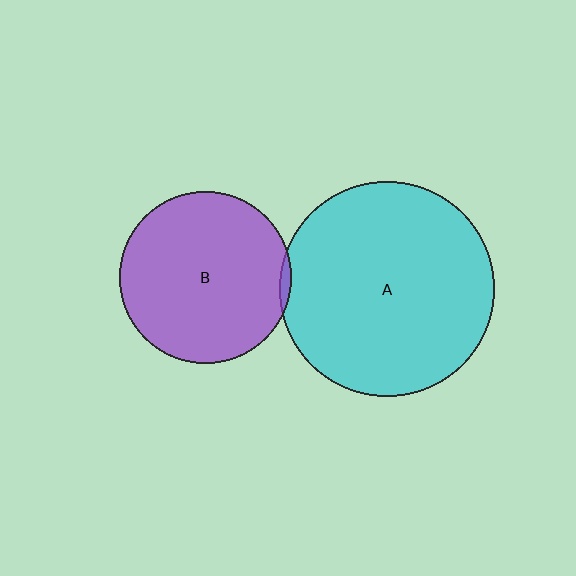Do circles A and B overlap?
Yes.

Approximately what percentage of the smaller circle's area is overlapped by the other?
Approximately 5%.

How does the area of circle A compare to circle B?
Approximately 1.6 times.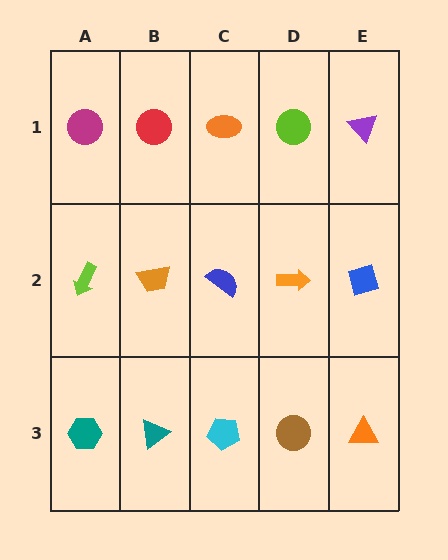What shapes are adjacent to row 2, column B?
A red circle (row 1, column B), a teal triangle (row 3, column B), a lime arrow (row 2, column A), a blue semicircle (row 2, column C).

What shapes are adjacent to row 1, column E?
A blue square (row 2, column E), a lime circle (row 1, column D).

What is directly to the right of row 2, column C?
An orange arrow.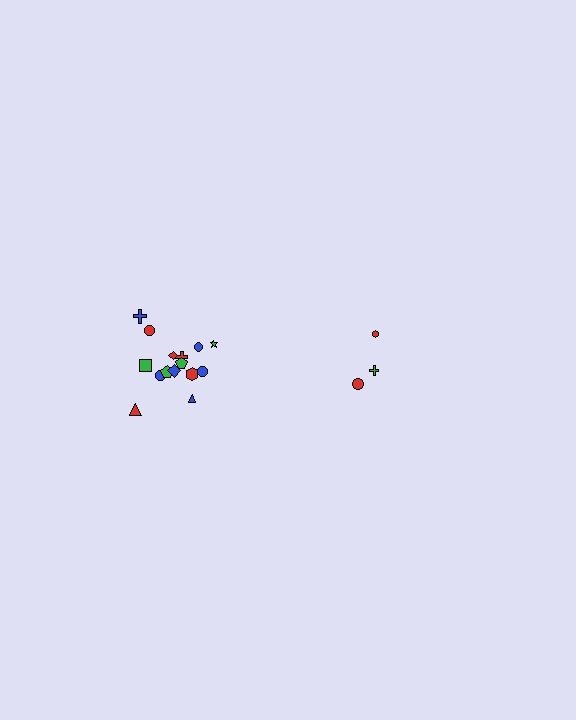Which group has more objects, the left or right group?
The left group.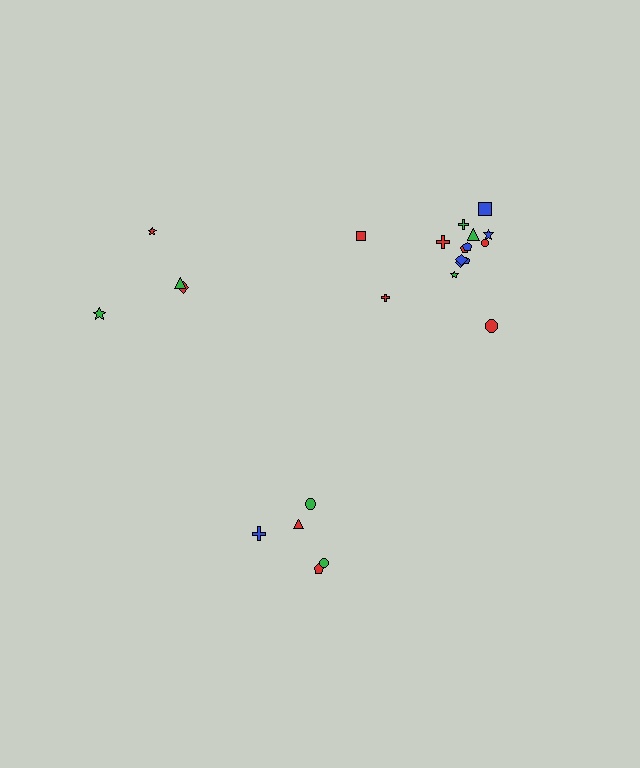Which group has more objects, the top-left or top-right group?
The top-right group.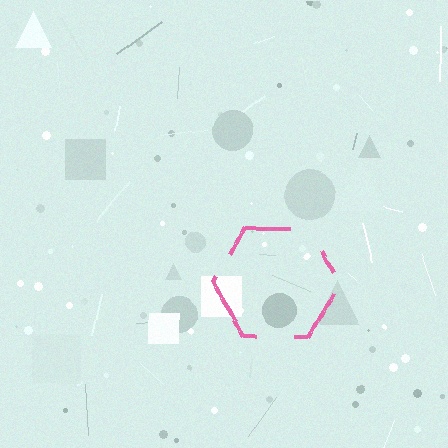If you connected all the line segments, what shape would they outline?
They would outline a hexagon.